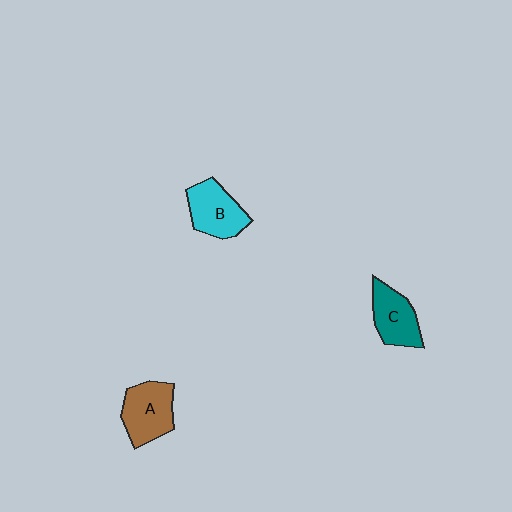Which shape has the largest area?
Shape A (brown).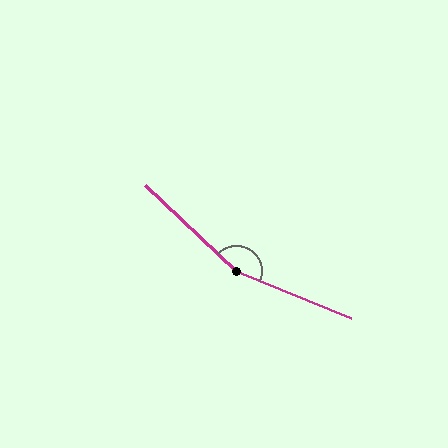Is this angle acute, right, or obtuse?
It is obtuse.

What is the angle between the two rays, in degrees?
Approximately 159 degrees.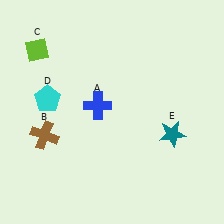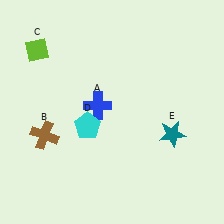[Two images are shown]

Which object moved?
The cyan pentagon (D) moved right.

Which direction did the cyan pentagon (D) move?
The cyan pentagon (D) moved right.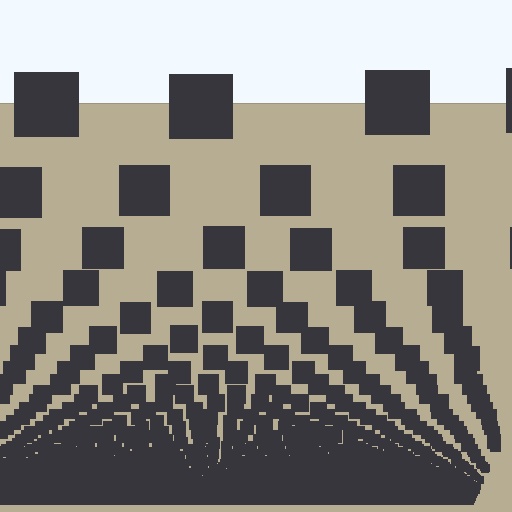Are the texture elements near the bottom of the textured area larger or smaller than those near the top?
Smaller. The gradient is inverted — elements near the bottom are smaller and denser.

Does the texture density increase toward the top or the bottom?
Density increases toward the bottom.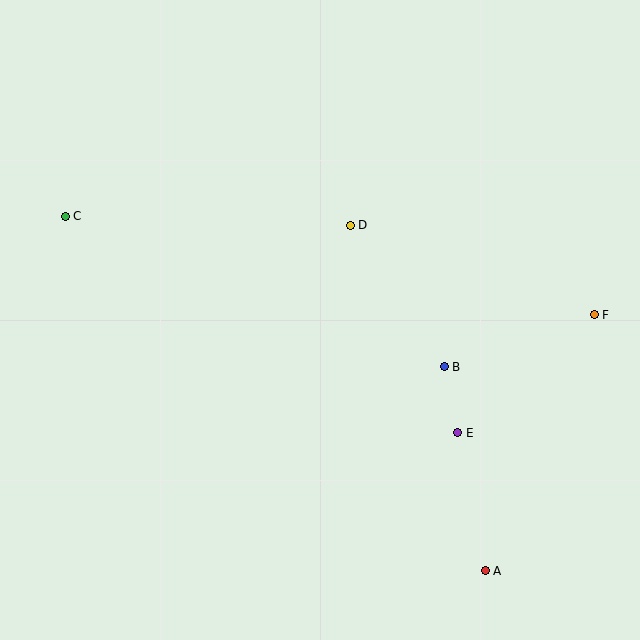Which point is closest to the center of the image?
Point D at (350, 225) is closest to the center.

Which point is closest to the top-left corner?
Point C is closest to the top-left corner.